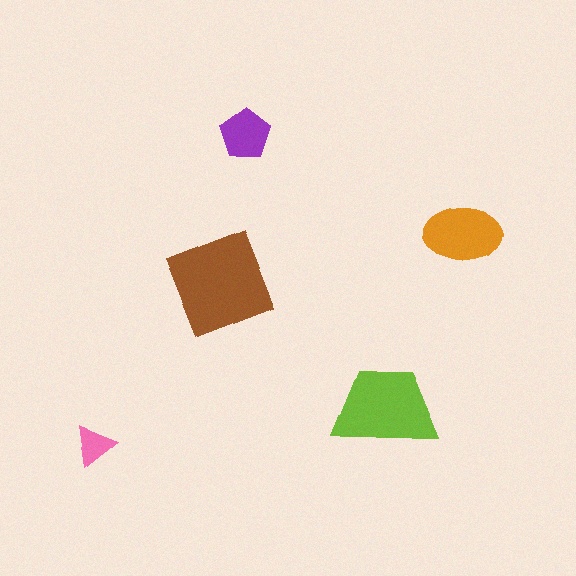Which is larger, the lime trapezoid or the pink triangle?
The lime trapezoid.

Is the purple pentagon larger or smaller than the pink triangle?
Larger.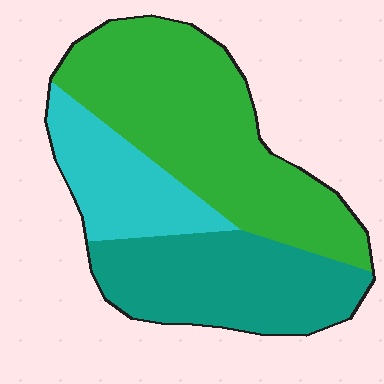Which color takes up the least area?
Cyan, at roughly 20%.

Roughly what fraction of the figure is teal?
Teal takes up between a quarter and a half of the figure.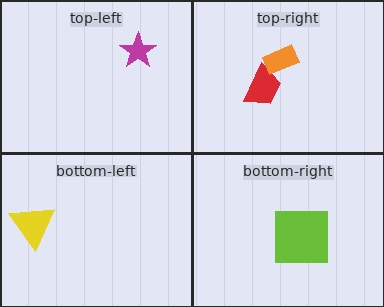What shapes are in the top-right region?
The red trapezoid, the orange rectangle.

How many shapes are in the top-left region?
1.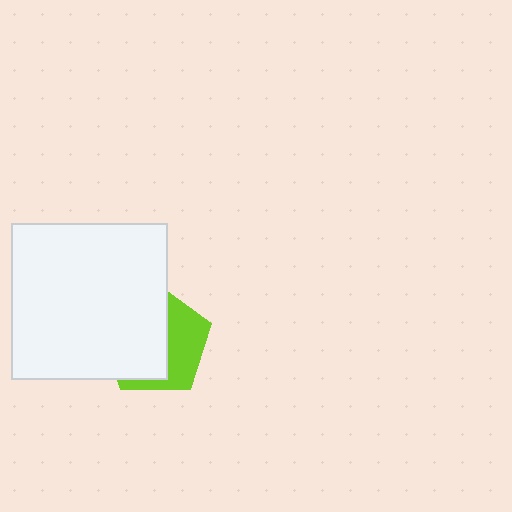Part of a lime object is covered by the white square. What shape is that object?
It is a pentagon.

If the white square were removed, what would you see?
You would see the complete lime pentagon.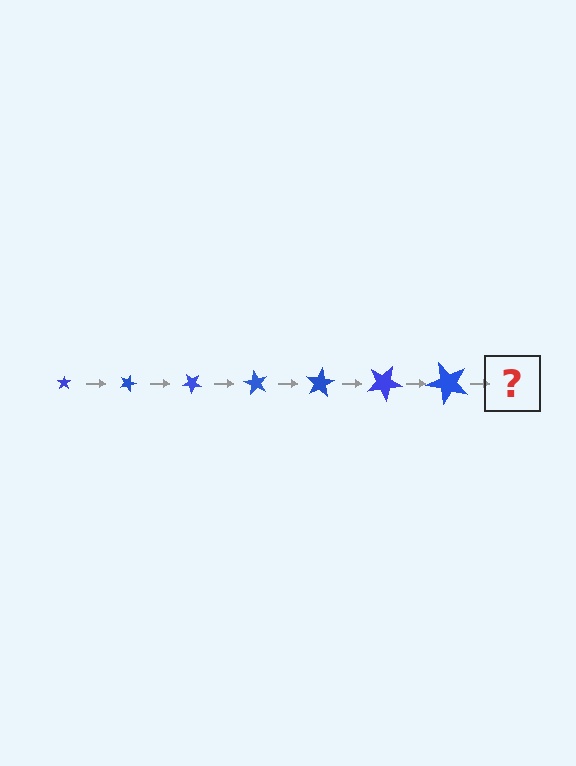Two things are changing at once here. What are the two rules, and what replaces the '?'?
The two rules are that the star grows larger each step and it rotates 20 degrees each step. The '?' should be a star, larger than the previous one and rotated 140 degrees from the start.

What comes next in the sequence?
The next element should be a star, larger than the previous one and rotated 140 degrees from the start.